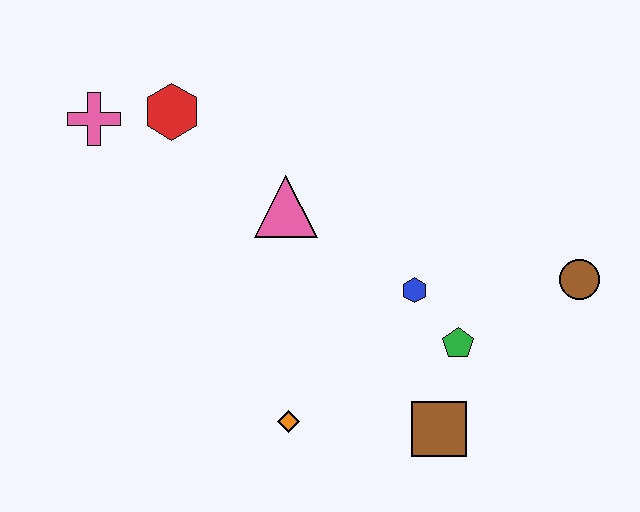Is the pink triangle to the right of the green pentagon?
No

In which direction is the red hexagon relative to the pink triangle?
The red hexagon is to the left of the pink triangle.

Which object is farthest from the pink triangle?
The brown circle is farthest from the pink triangle.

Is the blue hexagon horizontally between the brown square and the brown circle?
No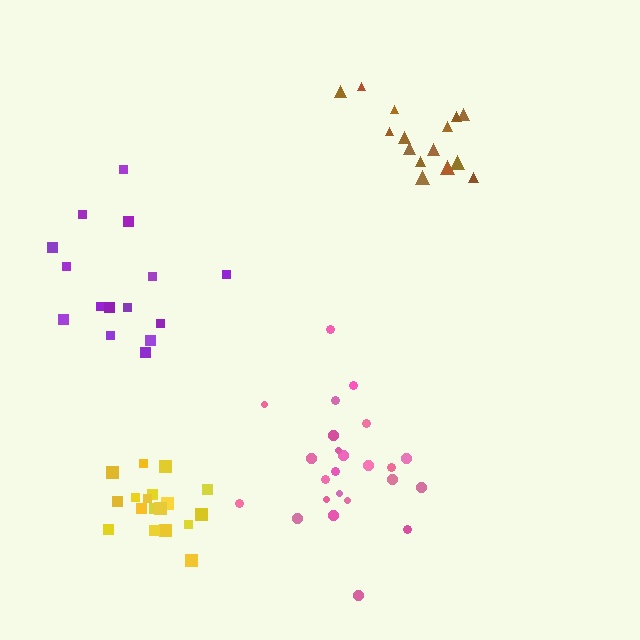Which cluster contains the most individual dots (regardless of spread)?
Pink (24).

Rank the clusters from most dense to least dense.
yellow, pink, brown, purple.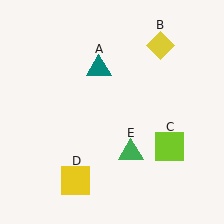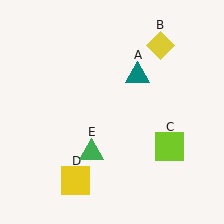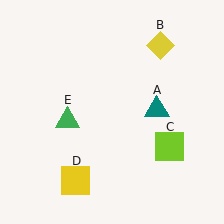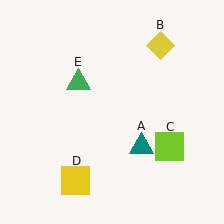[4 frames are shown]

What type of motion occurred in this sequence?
The teal triangle (object A), green triangle (object E) rotated clockwise around the center of the scene.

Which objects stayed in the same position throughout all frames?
Yellow diamond (object B) and lime square (object C) and yellow square (object D) remained stationary.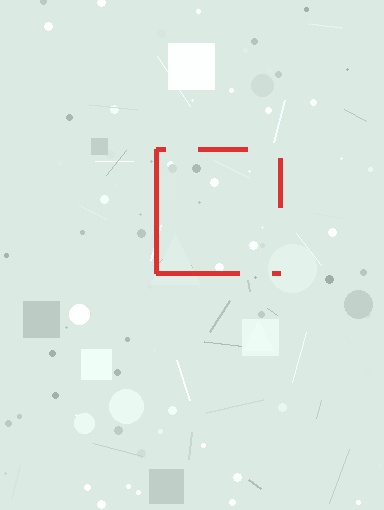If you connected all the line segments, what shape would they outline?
They would outline a square.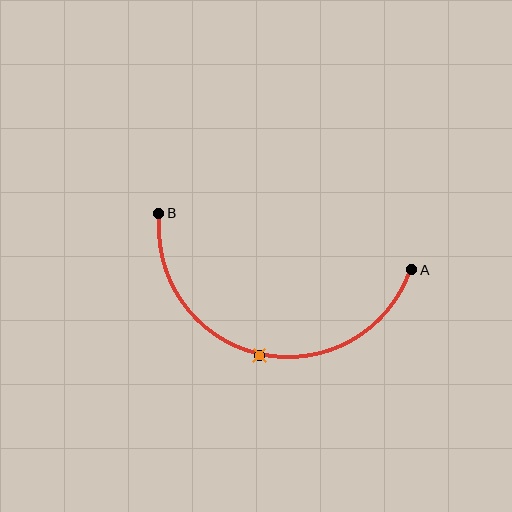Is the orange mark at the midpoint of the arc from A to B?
Yes. The orange mark lies on the arc at equal arc-length from both A and B — it is the arc midpoint.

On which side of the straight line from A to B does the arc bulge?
The arc bulges below the straight line connecting A and B.